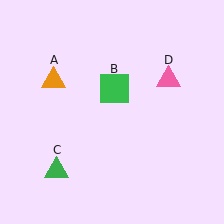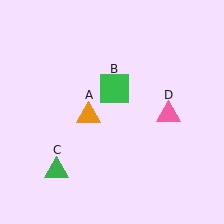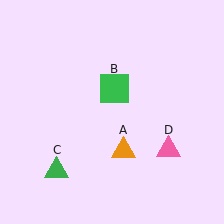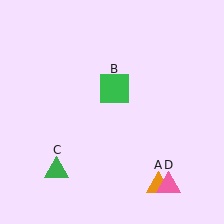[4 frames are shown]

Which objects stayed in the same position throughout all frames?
Green square (object B) and green triangle (object C) remained stationary.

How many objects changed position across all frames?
2 objects changed position: orange triangle (object A), pink triangle (object D).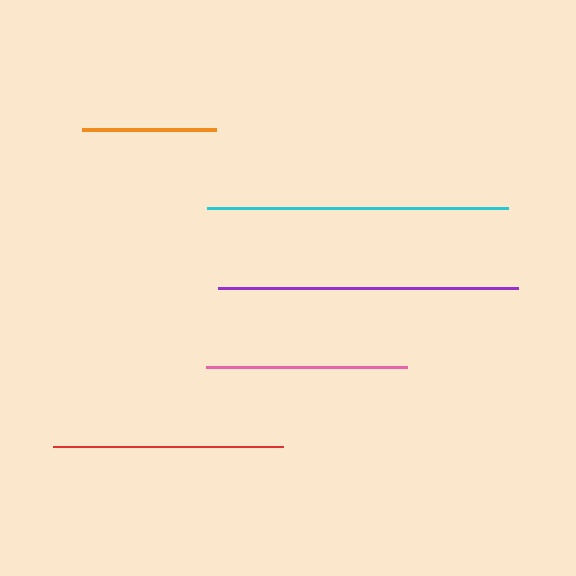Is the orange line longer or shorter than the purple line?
The purple line is longer than the orange line.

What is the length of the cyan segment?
The cyan segment is approximately 301 pixels long.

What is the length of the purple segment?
The purple segment is approximately 301 pixels long.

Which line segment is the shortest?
The orange line is the shortest at approximately 134 pixels.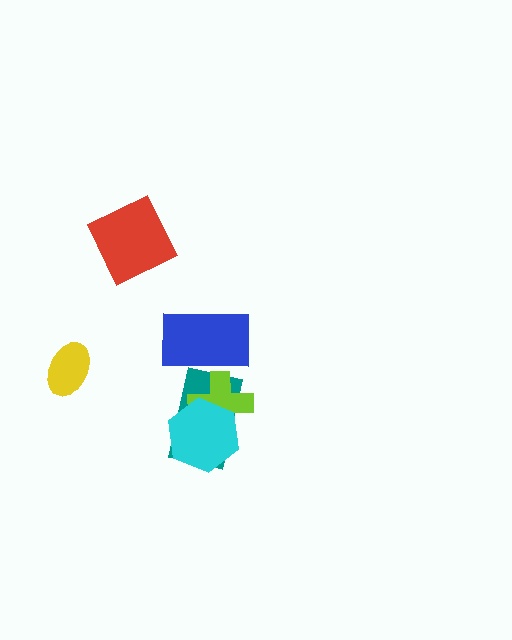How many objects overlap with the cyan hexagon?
2 objects overlap with the cyan hexagon.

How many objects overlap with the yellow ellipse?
0 objects overlap with the yellow ellipse.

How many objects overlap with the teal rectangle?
3 objects overlap with the teal rectangle.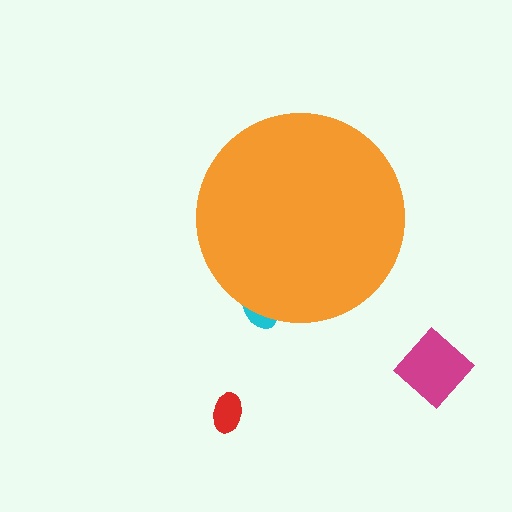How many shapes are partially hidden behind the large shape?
1 shape is partially hidden.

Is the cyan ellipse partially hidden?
Yes, the cyan ellipse is partially hidden behind the orange circle.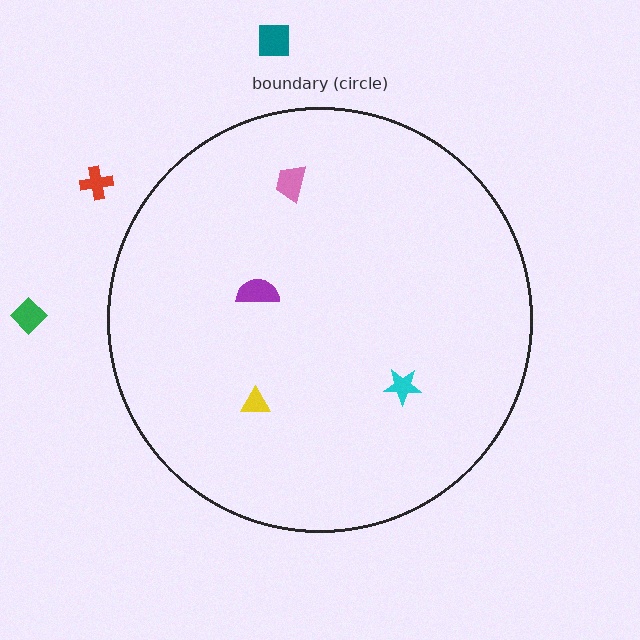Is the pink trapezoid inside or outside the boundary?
Inside.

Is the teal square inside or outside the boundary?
Outside.